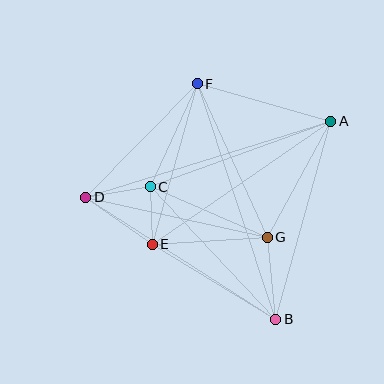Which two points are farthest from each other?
Points A and D are farthest from each other.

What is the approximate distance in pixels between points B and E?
The distance between B and E is approximately 144 pixels.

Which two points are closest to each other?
Points C and E are closest to each other.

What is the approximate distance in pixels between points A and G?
The distance between A and G is approximately 132 pixels.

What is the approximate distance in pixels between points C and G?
The distance between C and G is approximately 128 pixels.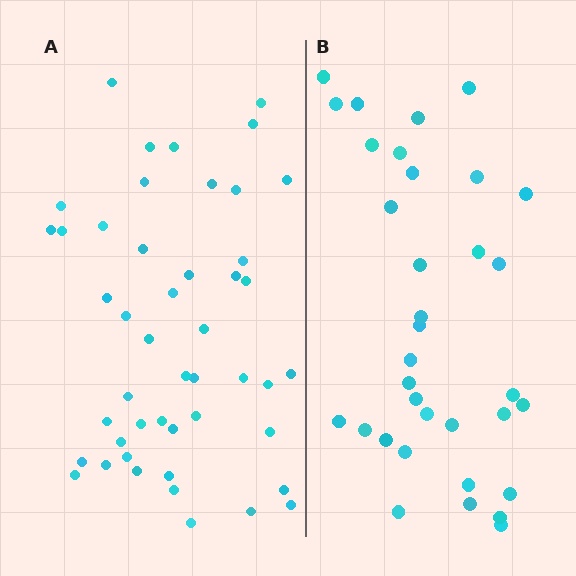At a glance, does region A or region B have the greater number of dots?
Region A (the left region) has more dots.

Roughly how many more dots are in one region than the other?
Region A has approximately 15 more dots than region B.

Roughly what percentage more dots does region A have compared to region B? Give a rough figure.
About 40% more.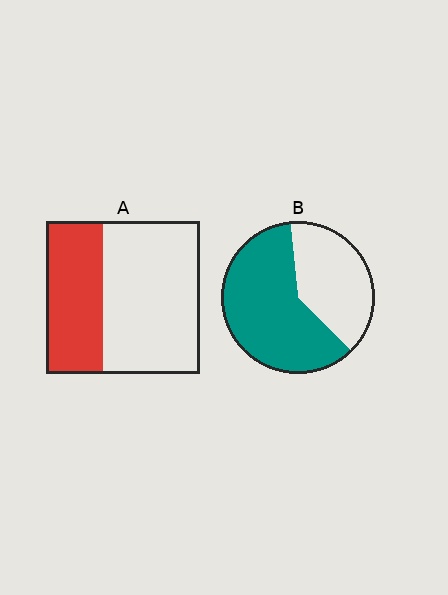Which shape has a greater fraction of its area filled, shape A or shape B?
Shape B.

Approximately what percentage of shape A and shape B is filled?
A is approximately 35% and B is approximately 60%.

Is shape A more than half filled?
No.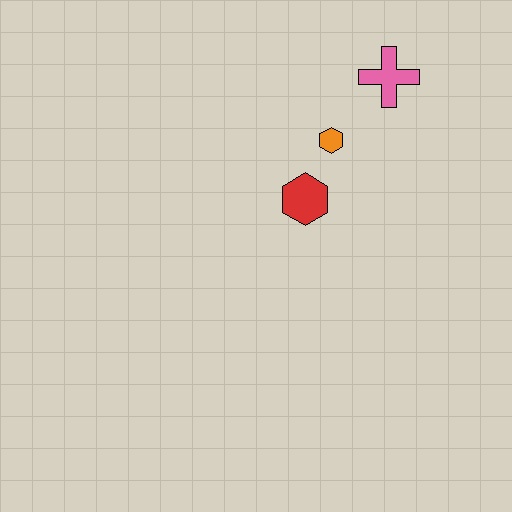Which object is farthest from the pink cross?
The red hexagon is farthest from the pink cross.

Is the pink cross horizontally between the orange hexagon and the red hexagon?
No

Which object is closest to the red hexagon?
The orange hexagon is closest to the red hexagon.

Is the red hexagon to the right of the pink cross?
No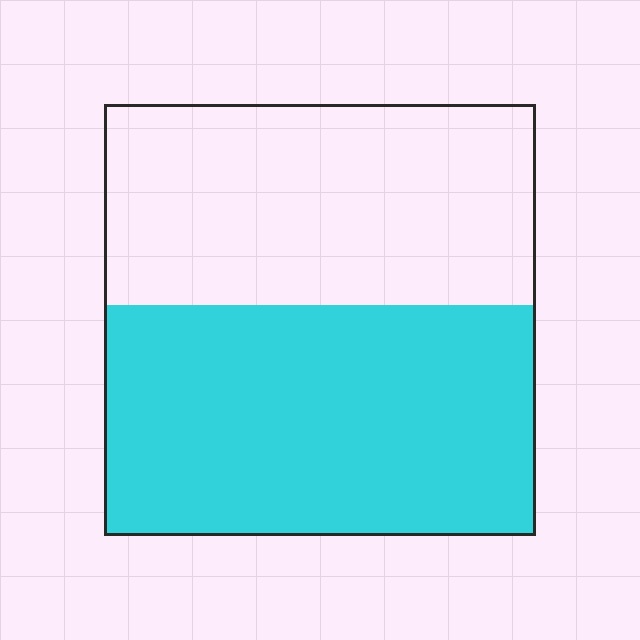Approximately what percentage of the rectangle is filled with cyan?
Approximately 55%.